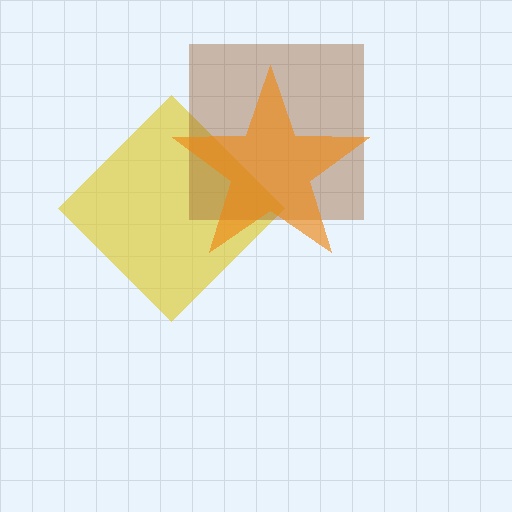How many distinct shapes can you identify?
There are 3 distinct shapes: a yellow diamond, a brown square, an orange star.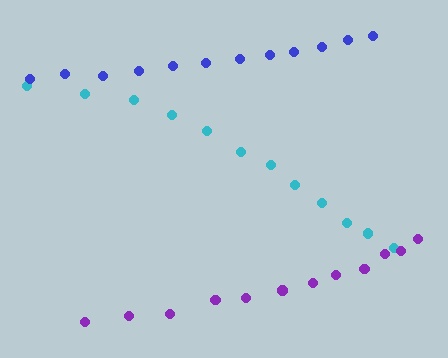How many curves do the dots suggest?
There are 3 distinct paths.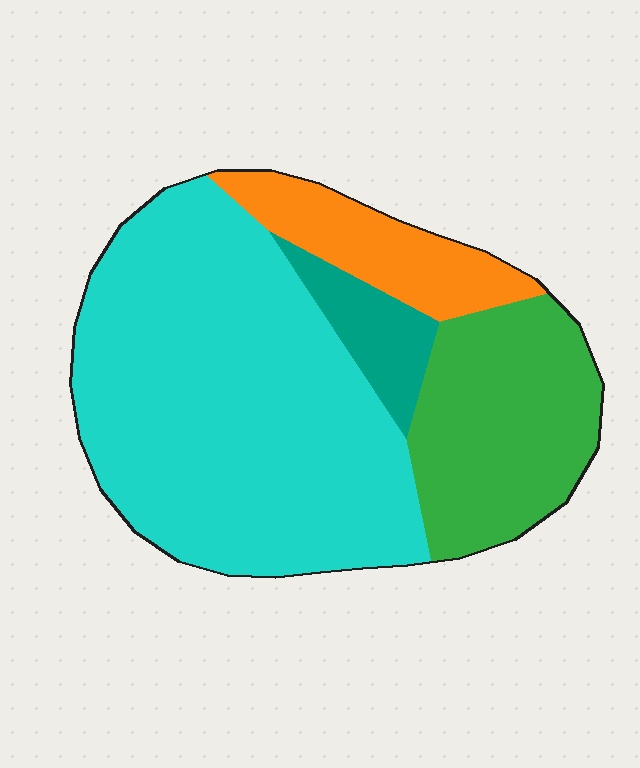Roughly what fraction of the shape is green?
Green takes up less than a quarter of the shape.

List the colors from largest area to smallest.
From largest to smallest: cyan, green, orange, teal.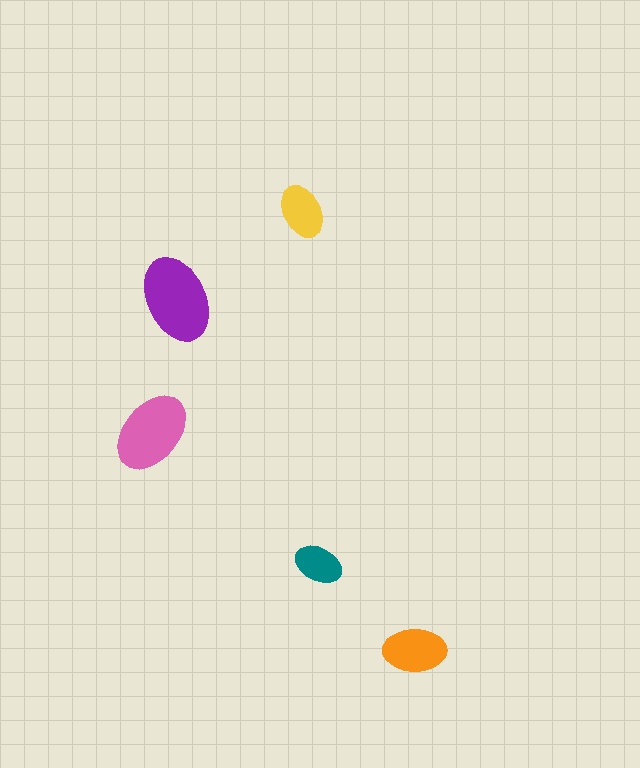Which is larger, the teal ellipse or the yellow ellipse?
The yellow one.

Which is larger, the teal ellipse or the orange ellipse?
The orange one.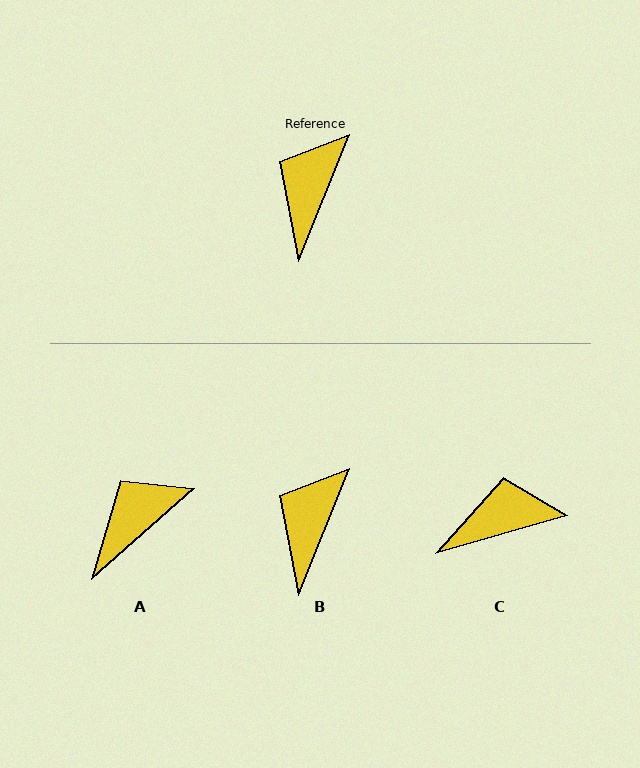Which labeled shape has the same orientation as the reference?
B.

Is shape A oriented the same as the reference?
No, it is off by about 27 degrees.